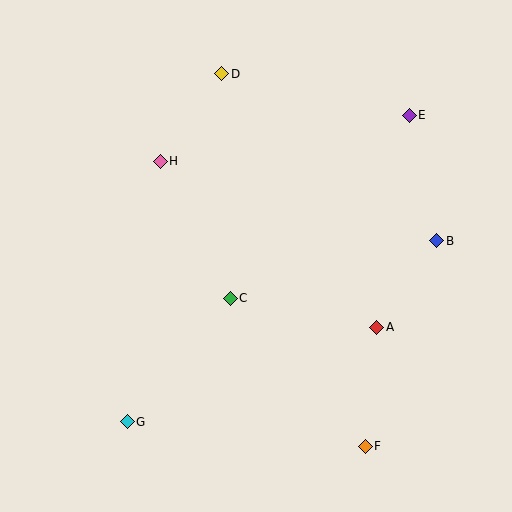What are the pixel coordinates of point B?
Point B is at (437, 241).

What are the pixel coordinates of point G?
Point G is at (127, 422).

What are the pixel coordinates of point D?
Point D is at (222, 74).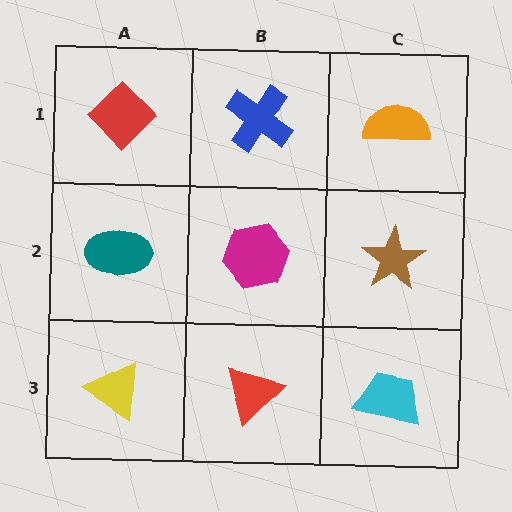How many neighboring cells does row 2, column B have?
4.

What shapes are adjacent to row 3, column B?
A magenta hexagon (row 2, column B), a yellow triangle (row 3, column A), a cyan trapezoid (row 3, column C).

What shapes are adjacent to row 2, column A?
A red diamond (row 1, column A), a yellow triangle (row 3, column A), a magenta hexagon (row 2, column B).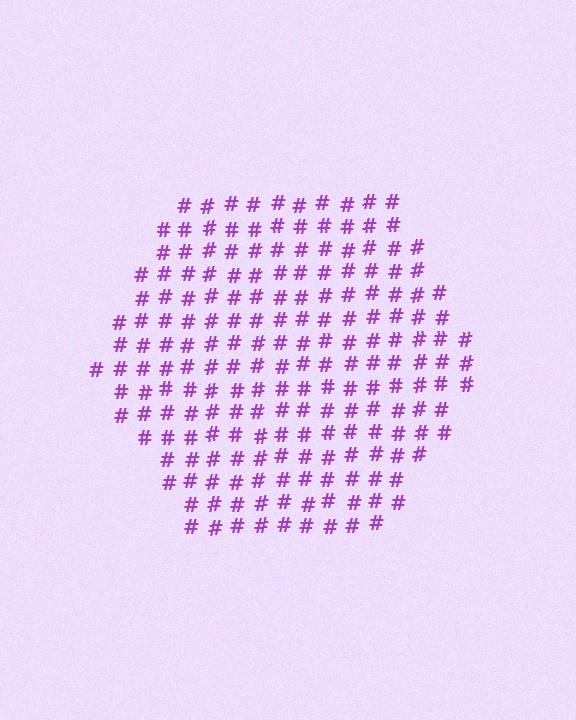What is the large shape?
The large shape is a hexagon.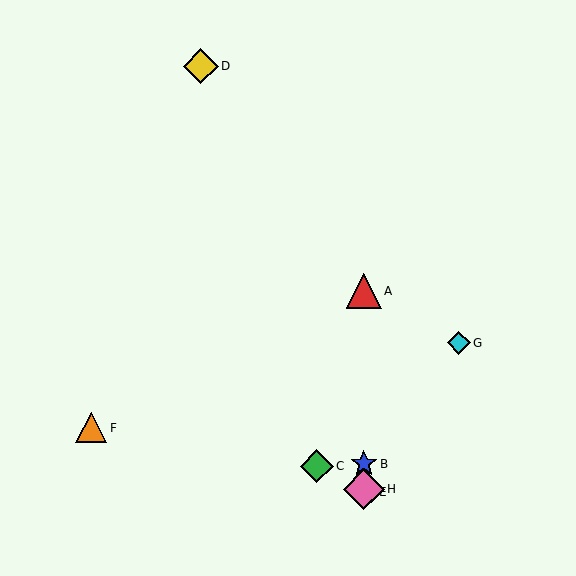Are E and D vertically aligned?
No, E is at x≈364 and D is at x≈201.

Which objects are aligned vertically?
Objects A, B, E, H are aligned vertically.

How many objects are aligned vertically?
4 objects (A, B, E, H) are aligned vertically.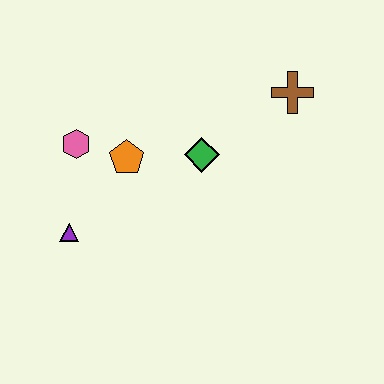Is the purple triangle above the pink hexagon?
No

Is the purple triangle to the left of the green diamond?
Yes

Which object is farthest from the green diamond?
The purple triangle is farthest from the green diamond.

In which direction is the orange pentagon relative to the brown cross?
The orange pentagon is to the left of the brown cross.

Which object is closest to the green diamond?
The orange pentagon is closest to the green diamond.